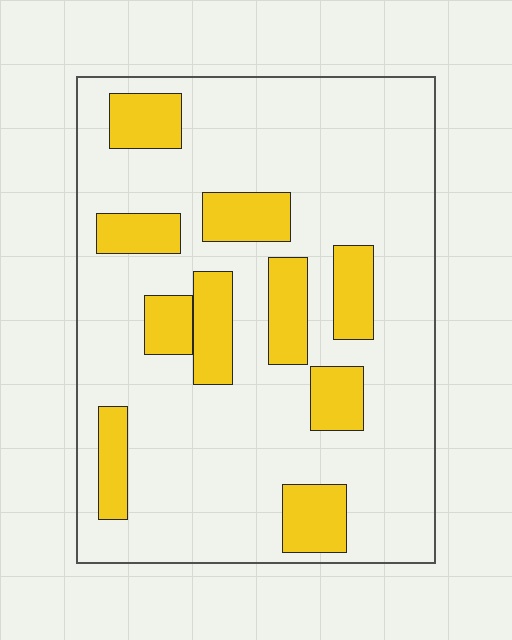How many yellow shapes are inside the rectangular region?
10.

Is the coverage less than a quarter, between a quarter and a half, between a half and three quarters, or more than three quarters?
Less than a quarter.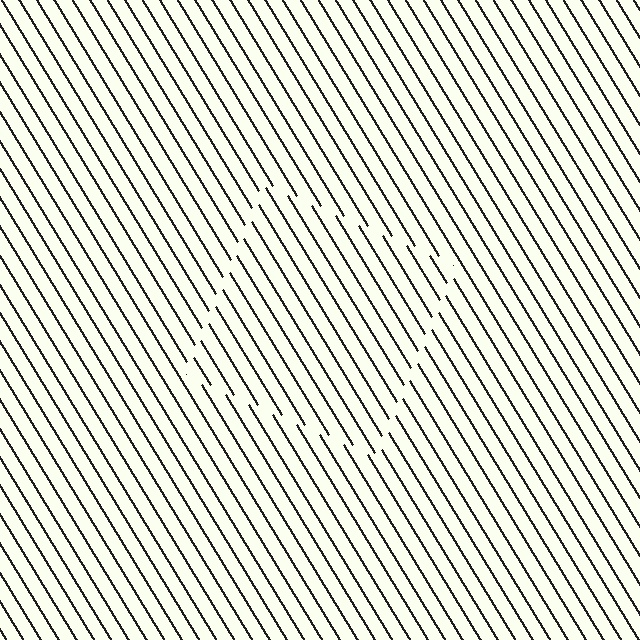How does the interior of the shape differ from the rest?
The interior of the shape contains the same grating, shifted by half a period — the contour is defined by the phase discontinuity where line-ends from the inner and outer gratings abut.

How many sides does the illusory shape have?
4 sides — the line-ends trace a square.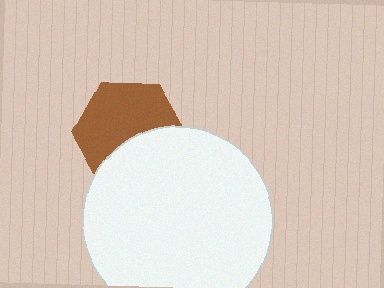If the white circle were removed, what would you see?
You would see the complete brown hexagon.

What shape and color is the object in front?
The object in front is a white circle.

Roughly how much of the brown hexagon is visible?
About half of it is visible (roughly 60%).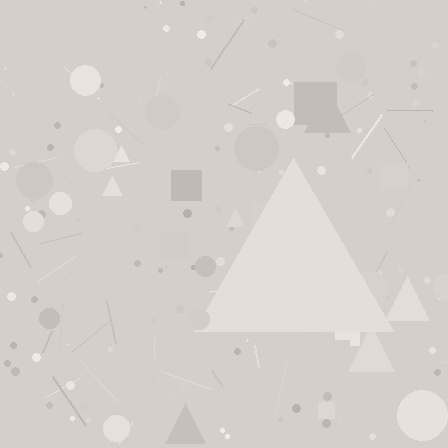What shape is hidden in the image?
A triangle is hidden in the image.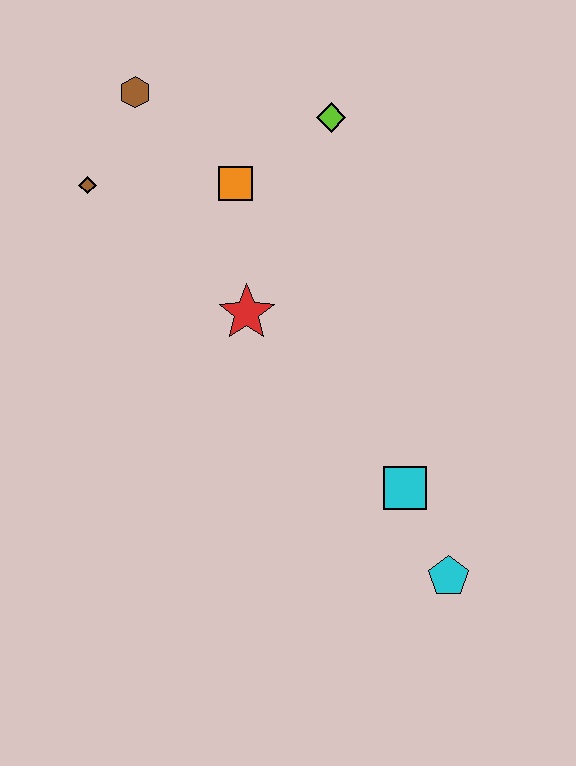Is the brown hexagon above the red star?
Yes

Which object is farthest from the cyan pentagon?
The brown hexagon is farthest from the cyan pentagon.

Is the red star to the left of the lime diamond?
Yes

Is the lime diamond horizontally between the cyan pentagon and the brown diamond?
Yes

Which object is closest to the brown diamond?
The brown hexagon is closest to the brown diamond.